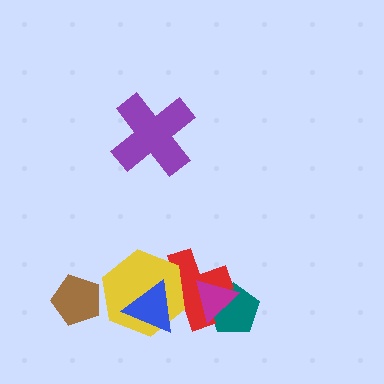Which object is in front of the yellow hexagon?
The blue triangle is in front of the yellow hexagon.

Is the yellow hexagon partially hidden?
Yes, it is partially covered by another shape.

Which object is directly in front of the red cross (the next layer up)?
The yellow hexagon is directly in front of the red cross.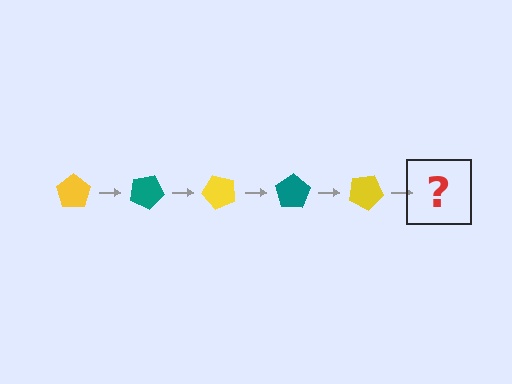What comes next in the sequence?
The next element should be a teal pentagon, rotated 125 degrees from the start.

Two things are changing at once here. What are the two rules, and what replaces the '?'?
The two rules are that it rotates 25 degrees each step and the color cycles through yellow and teal. The '?' should be a teal pentagon, rotated 125 degrees from the start.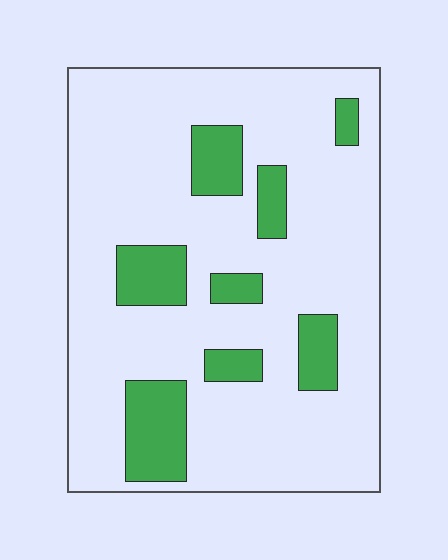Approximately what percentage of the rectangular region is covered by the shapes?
Approximately 20%.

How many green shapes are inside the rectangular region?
8.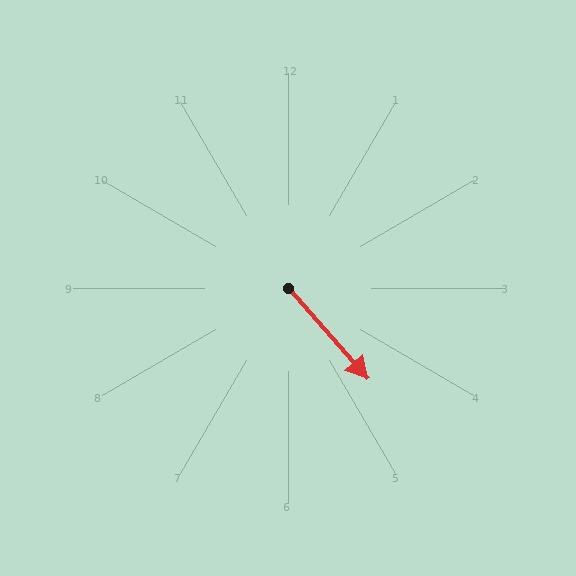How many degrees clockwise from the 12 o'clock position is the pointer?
Approximately 139 degrees.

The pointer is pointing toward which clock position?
Roughly 5 o'clock.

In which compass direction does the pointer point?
Southeast.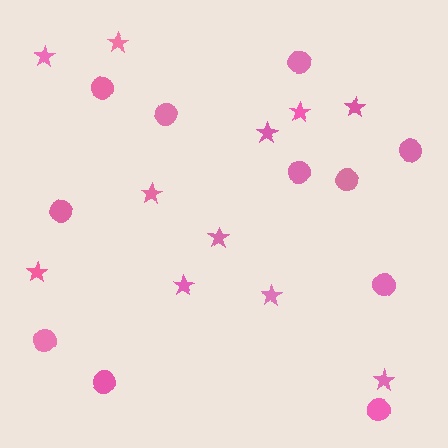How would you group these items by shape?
There are 2 groups: one group of stars (11) and one group of circles (11).